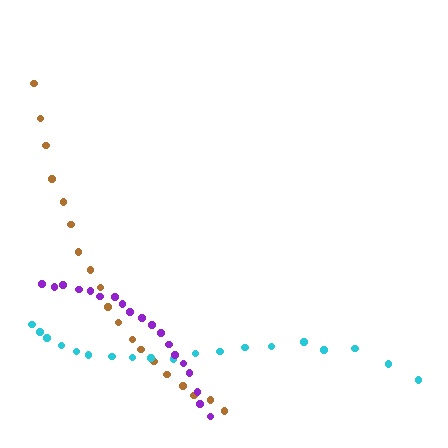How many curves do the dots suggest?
There are 3 distinct paths.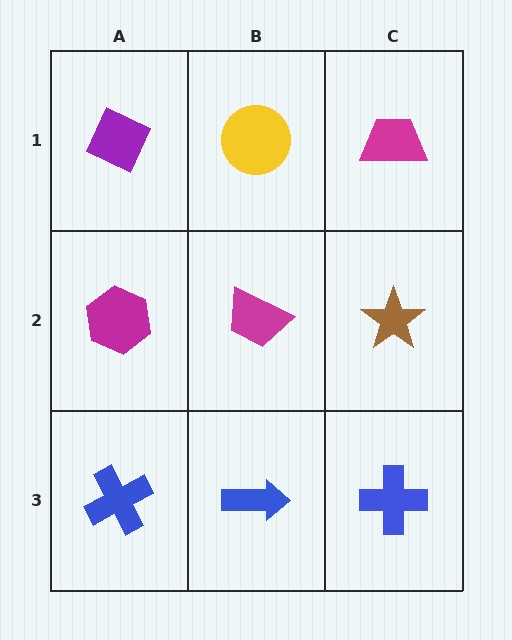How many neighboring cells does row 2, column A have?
3.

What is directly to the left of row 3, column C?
A blue arrow.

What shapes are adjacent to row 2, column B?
A yellow circle (row 1, column B), a blue arrow (row 3, column B), a magenta hexagon (row 2, column A), a brown star (row 2, column C).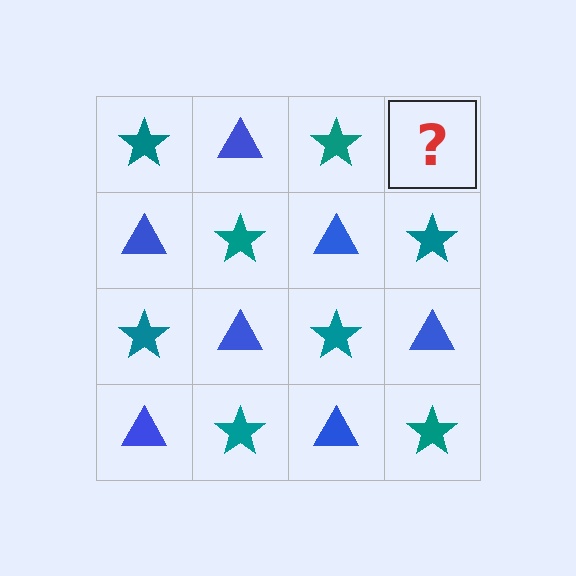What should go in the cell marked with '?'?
The missing cell should contain a blue triangle.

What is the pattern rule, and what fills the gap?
The rule is that it alternates teal star and blue triangle in a checkerboard pattern. The gap should be filled with a blue triangle.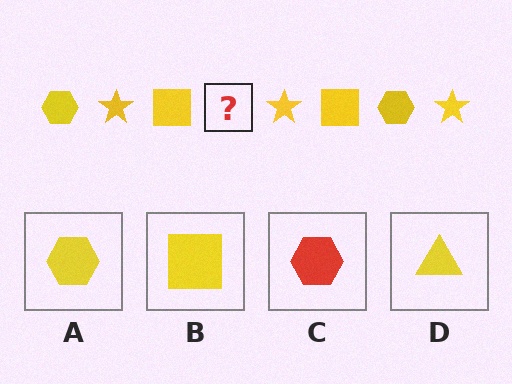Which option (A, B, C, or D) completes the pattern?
A.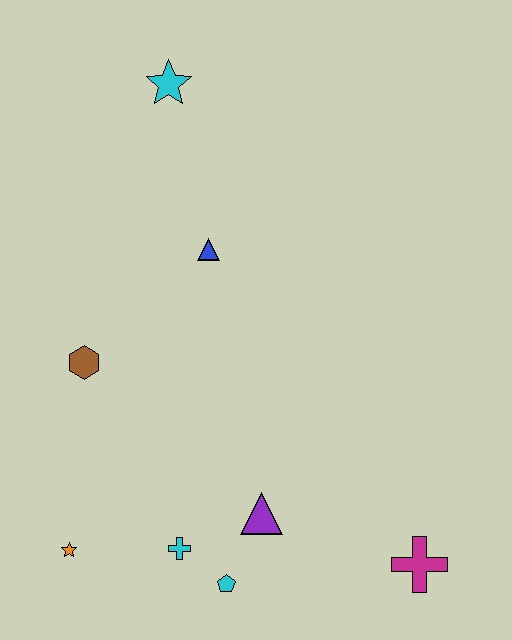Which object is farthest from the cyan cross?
The cyan star is farthest from the cyan cross.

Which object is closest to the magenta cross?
The purple triangle is closest to the magenta cross.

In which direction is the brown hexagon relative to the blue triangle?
The brown hexagon is to the left of the blue triangle.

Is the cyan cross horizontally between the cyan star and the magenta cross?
Yes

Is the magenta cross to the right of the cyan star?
Yes